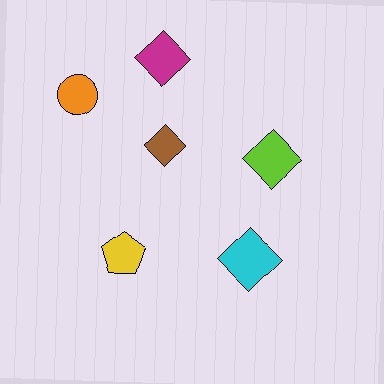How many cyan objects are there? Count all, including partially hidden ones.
There is 1 cyan object.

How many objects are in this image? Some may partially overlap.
There are 6 objects.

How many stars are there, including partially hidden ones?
There are no stars.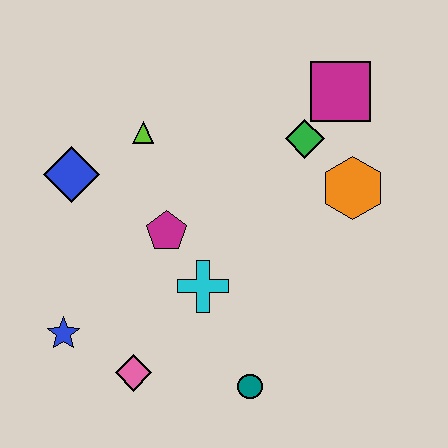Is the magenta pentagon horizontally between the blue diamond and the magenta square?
Yes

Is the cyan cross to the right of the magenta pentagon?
Yes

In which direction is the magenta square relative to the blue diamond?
The magenta square is to the right of the blue diamond.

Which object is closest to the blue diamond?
The lime triangle is closest to the blue diamond.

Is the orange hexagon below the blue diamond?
Yes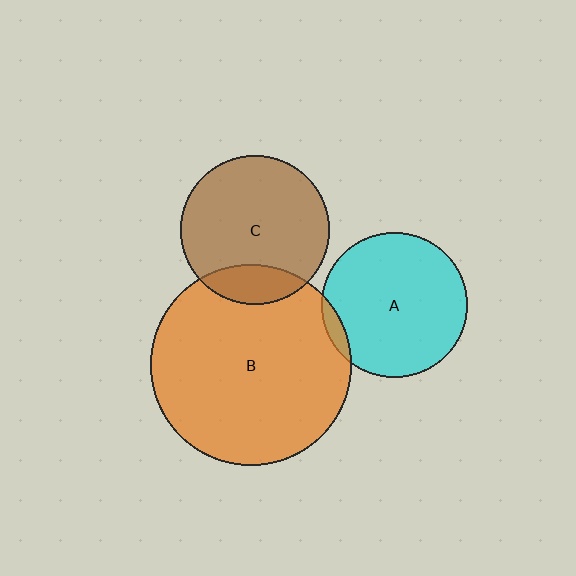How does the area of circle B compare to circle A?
Approximately 1.9 times.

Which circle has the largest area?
Circle B (orange).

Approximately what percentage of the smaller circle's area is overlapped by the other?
Approximately 5%.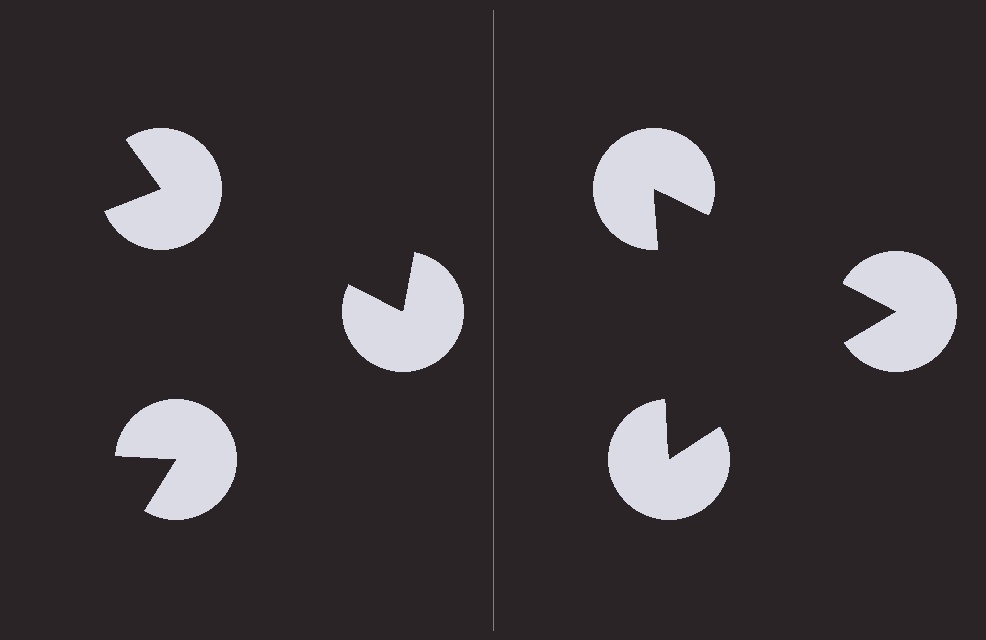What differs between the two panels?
The pac-man discs are positioned identically on both sides; only the wedge orientations differ. On the right they align to a triangle; on the left they are misaligned.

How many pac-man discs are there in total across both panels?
6 — 3 on each side.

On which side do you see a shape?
An illusory triangle appears on the right side. On the left side the wedge cuts are rotated, so no coherent shape forms.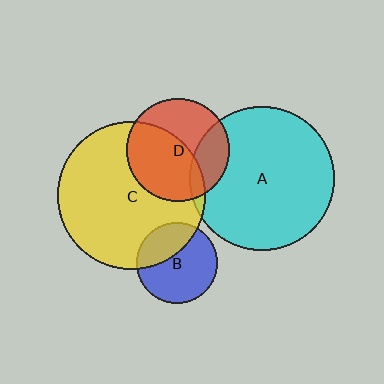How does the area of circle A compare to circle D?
Approximately 2.0 times.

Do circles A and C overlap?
Yes.